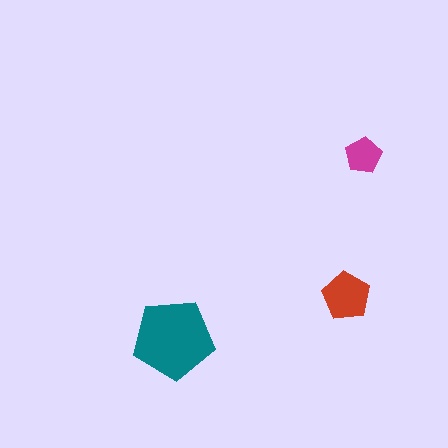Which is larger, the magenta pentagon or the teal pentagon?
The teal one.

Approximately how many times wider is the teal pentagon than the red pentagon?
About 1.5 times wider.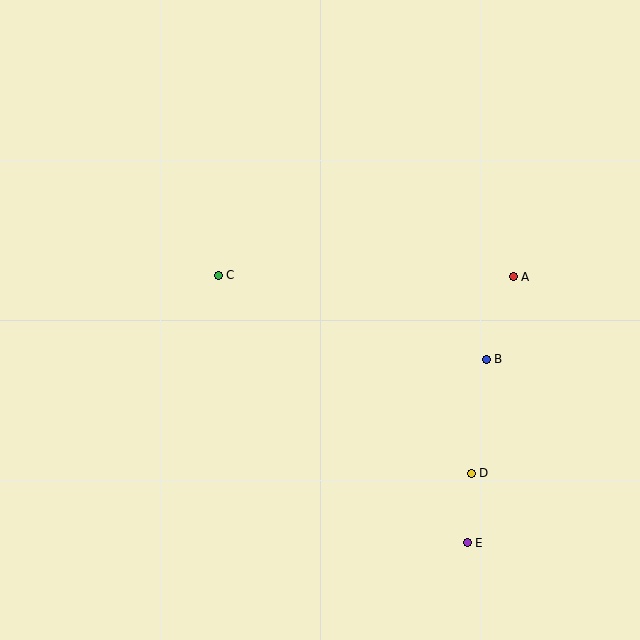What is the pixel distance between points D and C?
The distance between D and C is 321 pixels.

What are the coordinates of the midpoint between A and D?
The midpoint between A and D is at (492, 375).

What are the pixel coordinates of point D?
Point D is at (471, 473).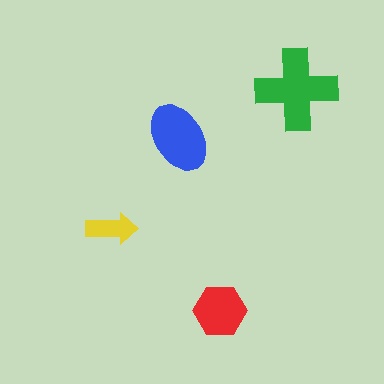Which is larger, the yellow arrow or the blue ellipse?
The blue ellipse.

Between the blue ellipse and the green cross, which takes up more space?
The green cross.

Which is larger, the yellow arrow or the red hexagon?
The red hexagon.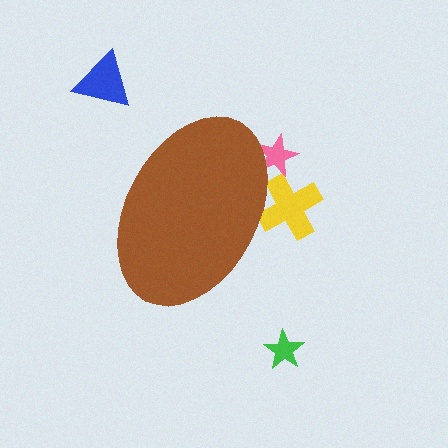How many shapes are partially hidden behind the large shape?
2 shapes are partially hidden.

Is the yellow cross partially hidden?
Yes, the yellow cross is partially hidden behind the brown ellipse.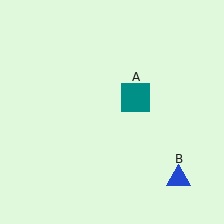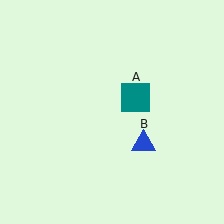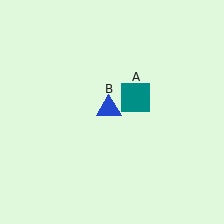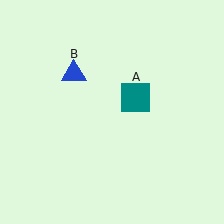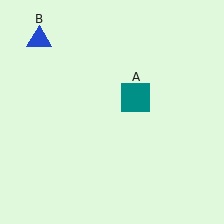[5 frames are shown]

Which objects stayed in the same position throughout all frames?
Teal square (object A) remained stationary.